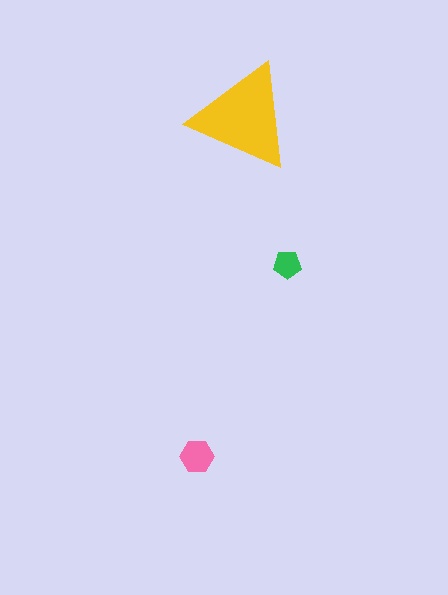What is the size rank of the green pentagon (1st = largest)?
3rd.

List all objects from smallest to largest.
The green pentagon, the pink hexagon, the yellow triangle.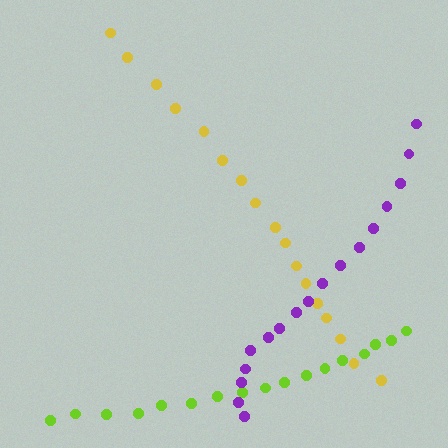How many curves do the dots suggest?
There are 3 distinct paths.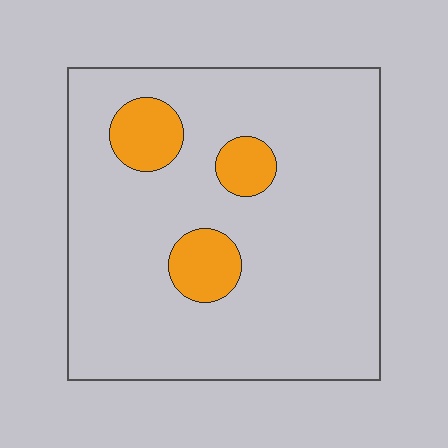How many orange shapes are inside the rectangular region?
3.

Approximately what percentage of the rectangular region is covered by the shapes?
Approximately 10%.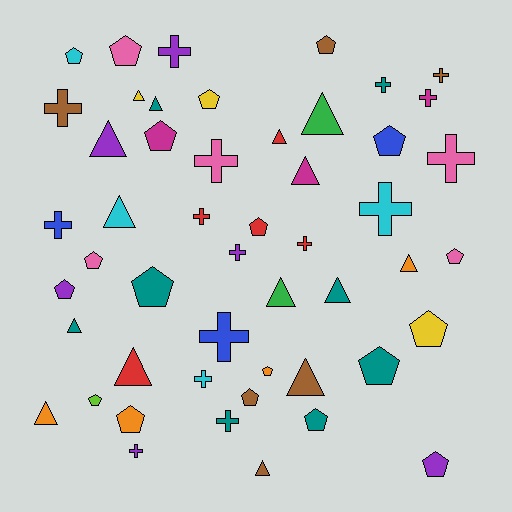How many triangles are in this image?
There are 15 triangles.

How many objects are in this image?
There are 50 objects.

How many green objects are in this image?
There are 2 green objects.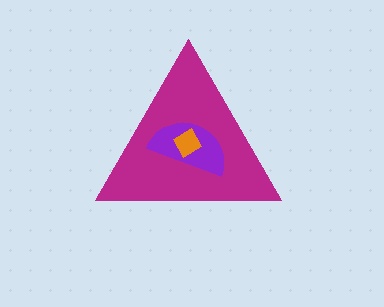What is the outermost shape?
The magenta triangle.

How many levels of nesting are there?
3.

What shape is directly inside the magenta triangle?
The purple semicircle.